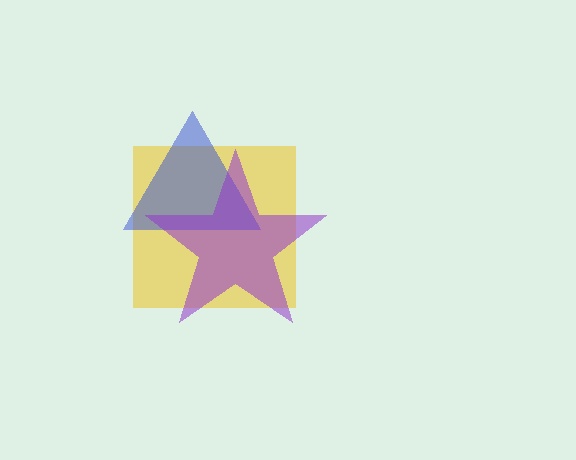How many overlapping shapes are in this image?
There are 3 overlapping shapes in the image.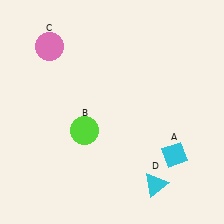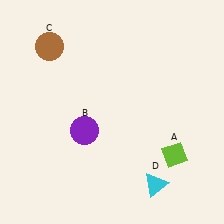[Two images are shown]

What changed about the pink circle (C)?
In Image 1, C is pink. In Image 2, it changed to brown.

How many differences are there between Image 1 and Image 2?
There are 3 differences between the two images.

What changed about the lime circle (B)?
In Image 1, B is lime. In Image 2, it changed to purple.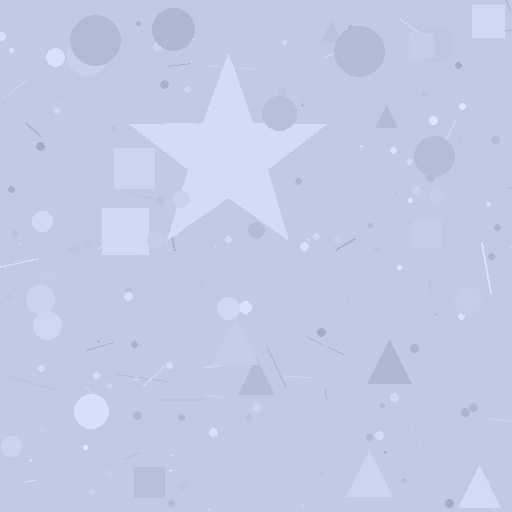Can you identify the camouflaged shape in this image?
The camouflaged shape is a star.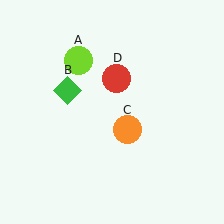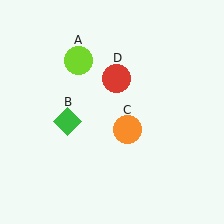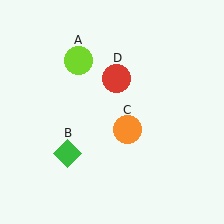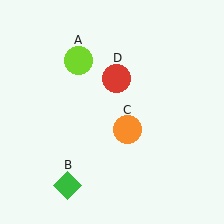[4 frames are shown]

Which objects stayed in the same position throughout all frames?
Lime circle (object A) and orange circle (object C) and red circle (object D) remained stationary.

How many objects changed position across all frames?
1 object changed position: green diamond (object B).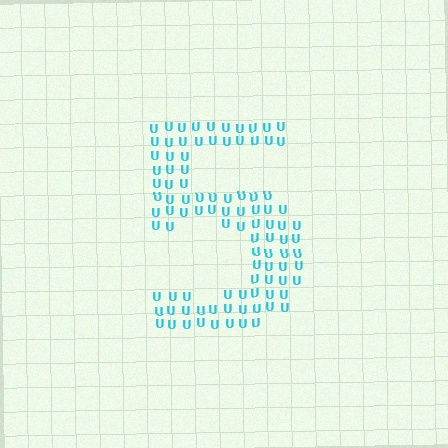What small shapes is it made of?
It is made of small letter U's.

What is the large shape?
The large shape is the digit 5.